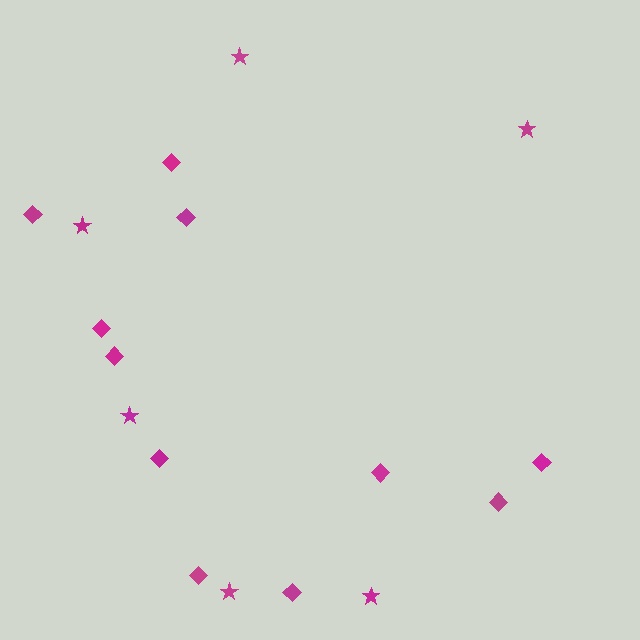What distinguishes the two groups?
There are 2 groups: one group of diamonds (11) and one group of stars (6).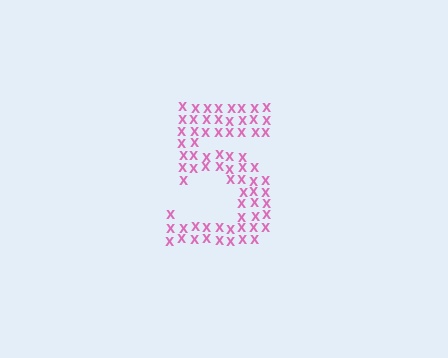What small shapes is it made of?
It is made of small letter X's.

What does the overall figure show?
The overall figure shows the digit 5.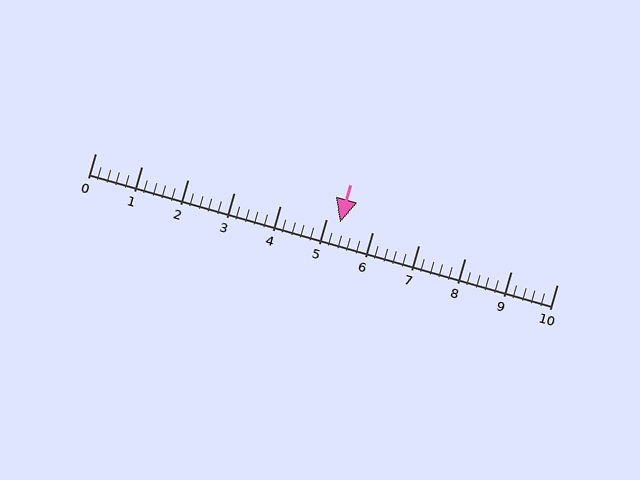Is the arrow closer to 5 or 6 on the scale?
The arrow is closer to 5.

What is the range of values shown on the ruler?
The ruler shows values from 0 to 10.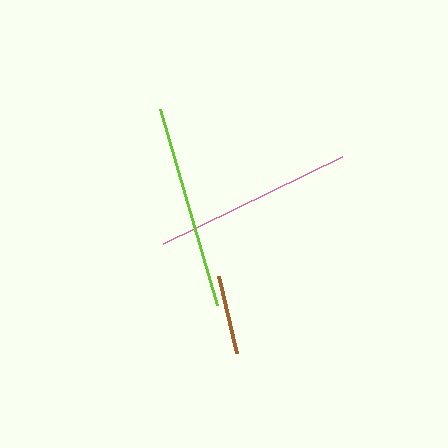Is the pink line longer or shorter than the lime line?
The lime line is longer than the pink line.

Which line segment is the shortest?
The brown line is the shortest at approximately 79 pixels.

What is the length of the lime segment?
The lime segment is approximately 205 pixels long.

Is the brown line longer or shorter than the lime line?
The lime line is longer than the brown line.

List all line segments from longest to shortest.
From longest to shortest: lime, pink, brown.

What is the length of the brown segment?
The brown segment is approximately 79 pixels long.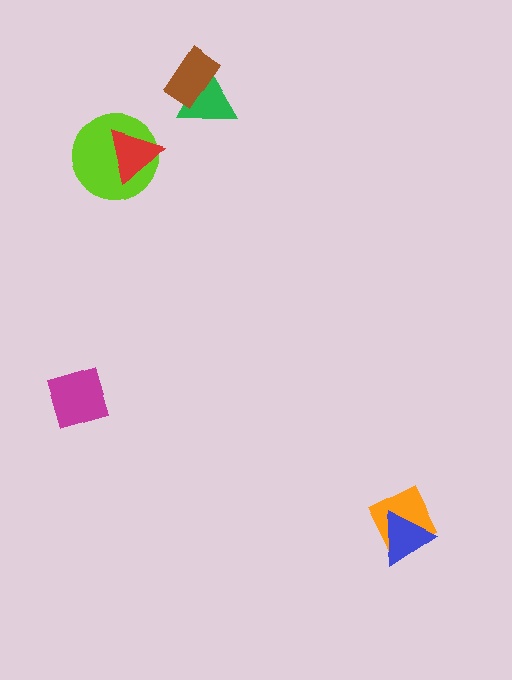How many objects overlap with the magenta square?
0 objects overlap with the magenta square.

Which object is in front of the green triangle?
The brown rectangle is in front of the green triangle.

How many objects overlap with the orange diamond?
1 object overlaps with the orange diamond.